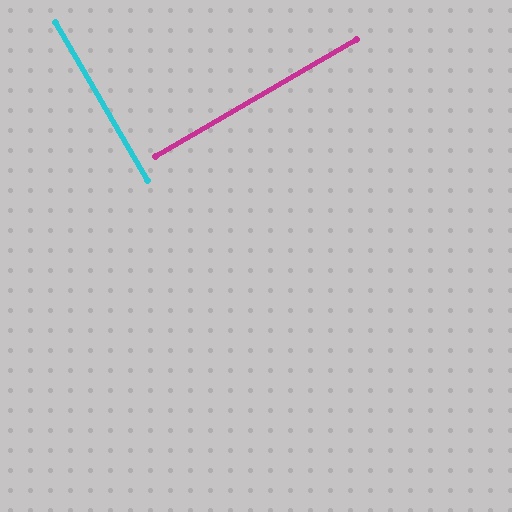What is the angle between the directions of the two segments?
Approximately 90 degrees.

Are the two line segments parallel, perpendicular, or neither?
Perpendicular — they meet at approximately 90°.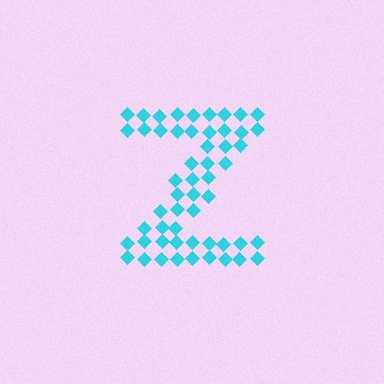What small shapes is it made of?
It is made of small diamonds.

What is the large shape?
The large shape is the letter Z.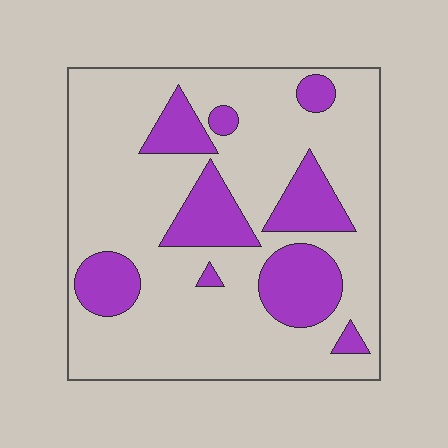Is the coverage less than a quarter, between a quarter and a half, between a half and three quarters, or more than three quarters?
Less than a quarter.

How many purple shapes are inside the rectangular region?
9.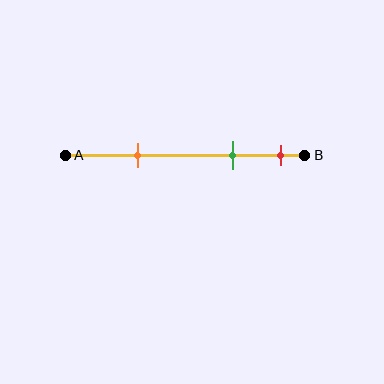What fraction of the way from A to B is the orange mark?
The orange mark is approximately 30% (0.3) of the way from A to B.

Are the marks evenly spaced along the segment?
No, the marks are not evenly spaced.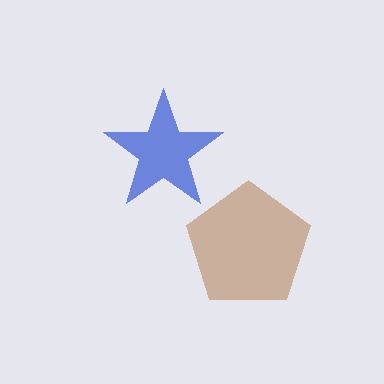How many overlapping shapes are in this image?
There are 2 overlapping shapes in the image.